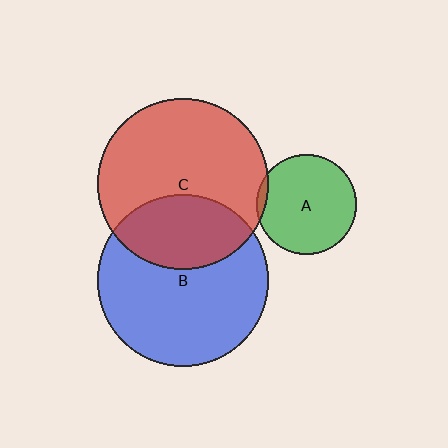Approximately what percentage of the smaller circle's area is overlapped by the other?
Approximately 5%.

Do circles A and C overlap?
Yes.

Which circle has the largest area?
Circle B (blue).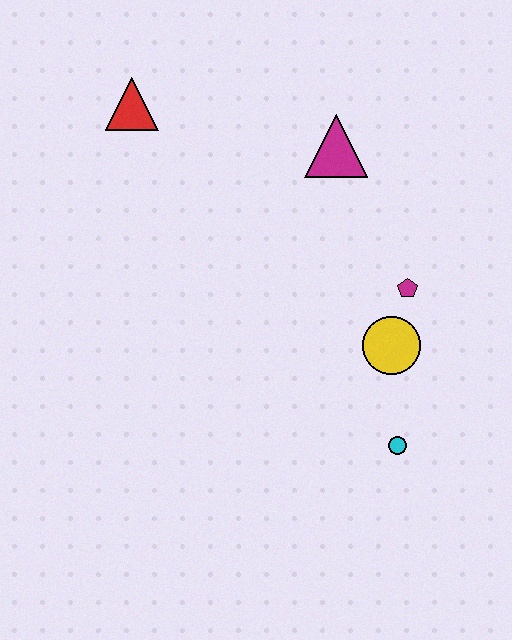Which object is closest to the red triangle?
The magenta triangle is closest to the red triangle.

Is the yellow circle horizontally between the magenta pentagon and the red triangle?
Yes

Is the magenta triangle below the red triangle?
Yes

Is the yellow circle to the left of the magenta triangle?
No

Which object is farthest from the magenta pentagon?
The red triangle is farthest from the magenta pentagon.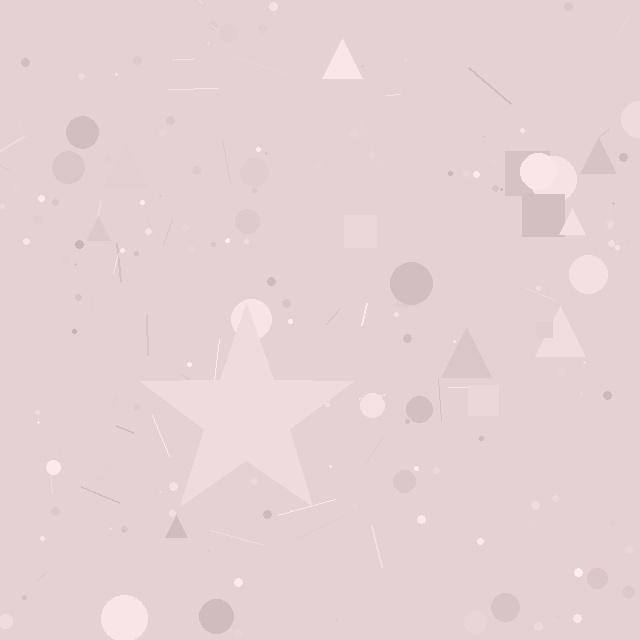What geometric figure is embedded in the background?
A star is embedded in the background.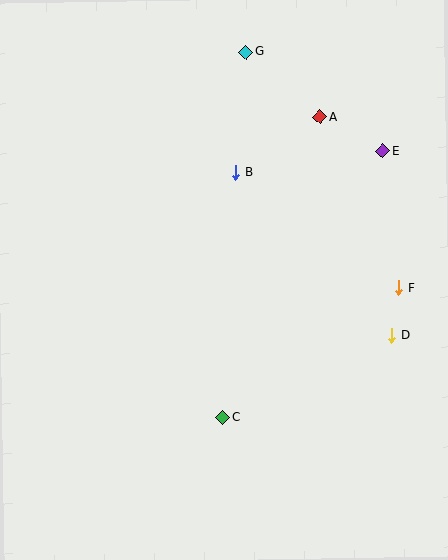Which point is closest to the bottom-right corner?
Point D is closest to the bottom-right corner.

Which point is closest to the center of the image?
Point B at (236, 172) is closest to the center.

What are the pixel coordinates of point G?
Point G is at (246, 52).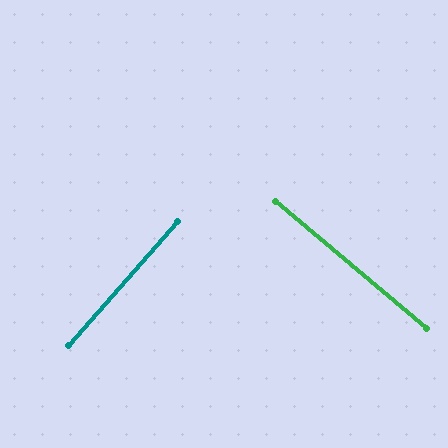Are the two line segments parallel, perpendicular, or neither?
Perpendicular — they meet at approximately 89°.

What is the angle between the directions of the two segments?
Approximately 89 degrees.